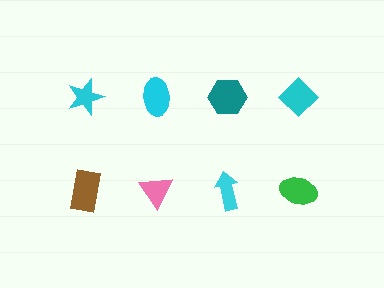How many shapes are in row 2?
4 shapes.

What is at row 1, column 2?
A cyan ellipse.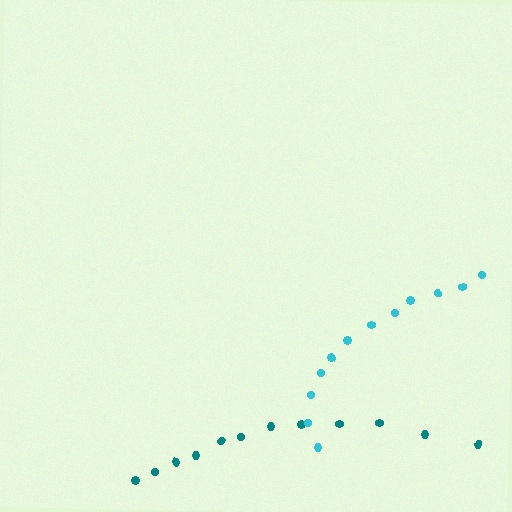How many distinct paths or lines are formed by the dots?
There are 2 distinct paths.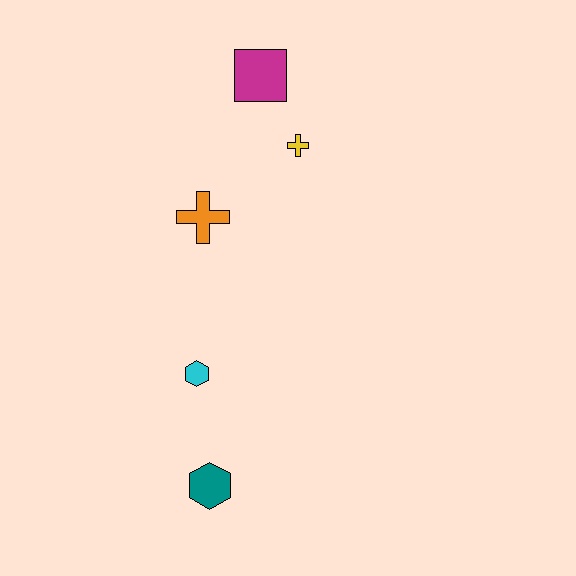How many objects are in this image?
There are 5 objects.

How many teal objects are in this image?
There is 1 teal object.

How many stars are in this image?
There are no stars.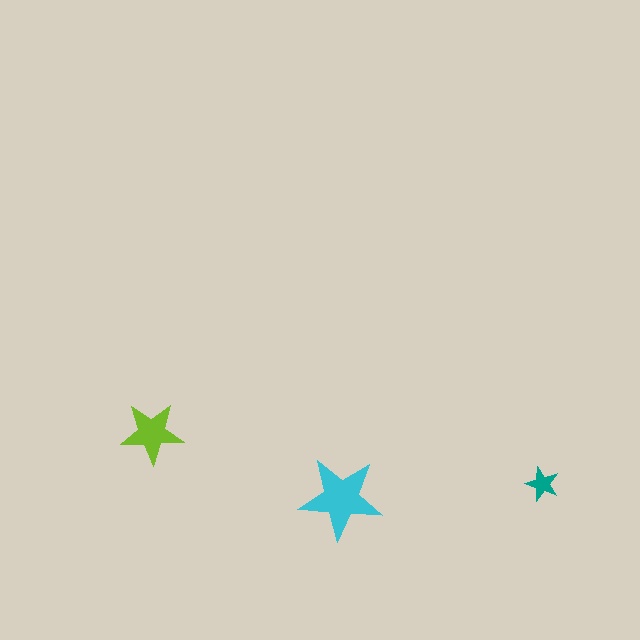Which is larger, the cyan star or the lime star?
The cyan one.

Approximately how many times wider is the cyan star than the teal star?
About 2.5 times wider.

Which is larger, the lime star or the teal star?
The lime one.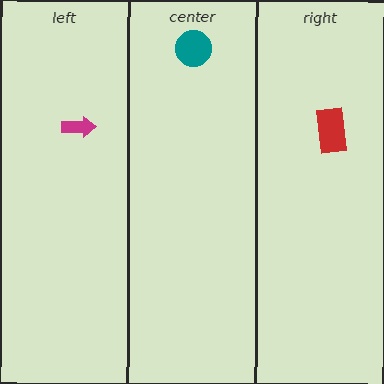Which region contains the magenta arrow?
The left region.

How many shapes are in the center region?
1.